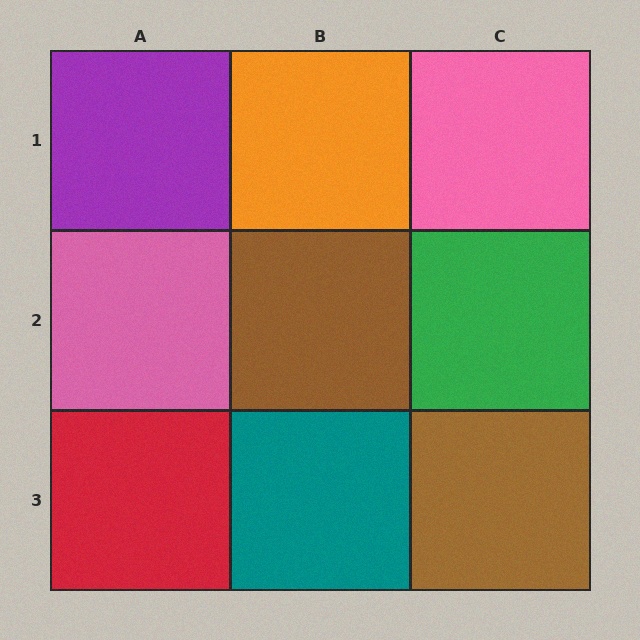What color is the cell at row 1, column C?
Pink.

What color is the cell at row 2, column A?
Pink.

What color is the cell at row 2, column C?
Green.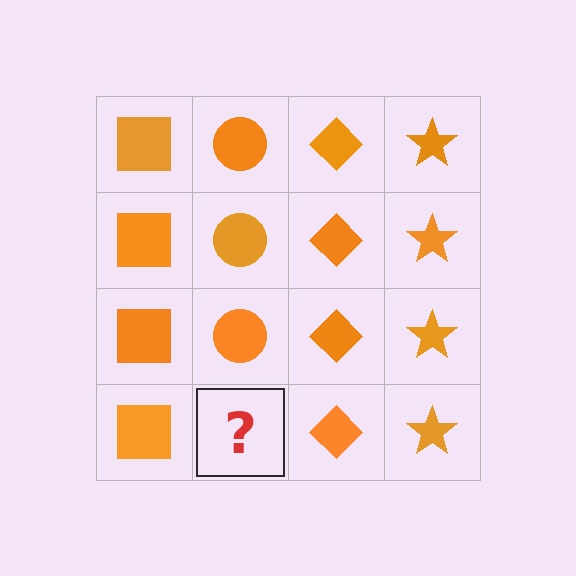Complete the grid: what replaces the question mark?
The question mark should be replaced with an orange circle.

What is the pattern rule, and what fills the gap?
The rule is that each column has a consistent shape. The gap should be filled with an orange circle.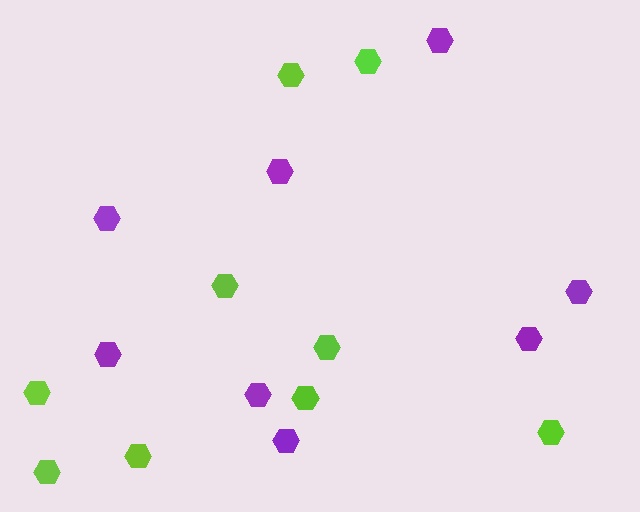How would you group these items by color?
There are 2 groups: one group of lime hexagons (9) and one group of purple hexagons (8).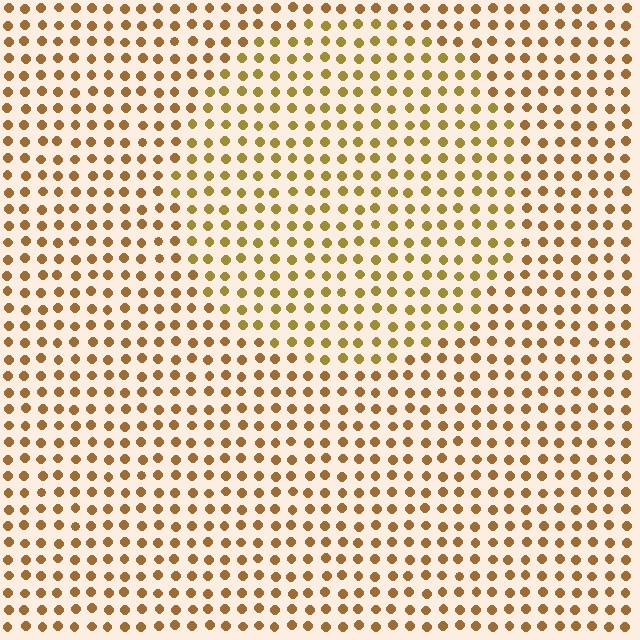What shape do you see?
I see a circle.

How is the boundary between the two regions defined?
The boundary is defined purely by a slight shift in hue (about 19 degrees). Spacing, size, and orientation are identical on both sides.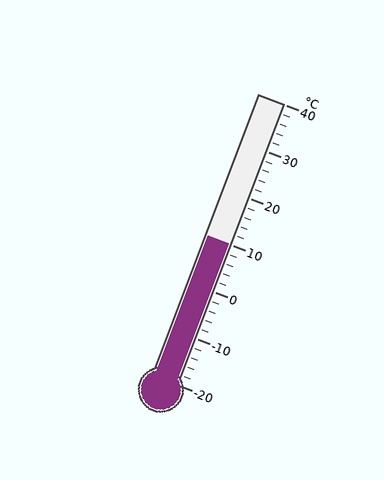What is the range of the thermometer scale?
The thermometer scale ranges from -20°C to 40°C.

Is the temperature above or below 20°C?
The temperature is below 20°C.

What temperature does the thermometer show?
The thermometer shows approximately 10°C.